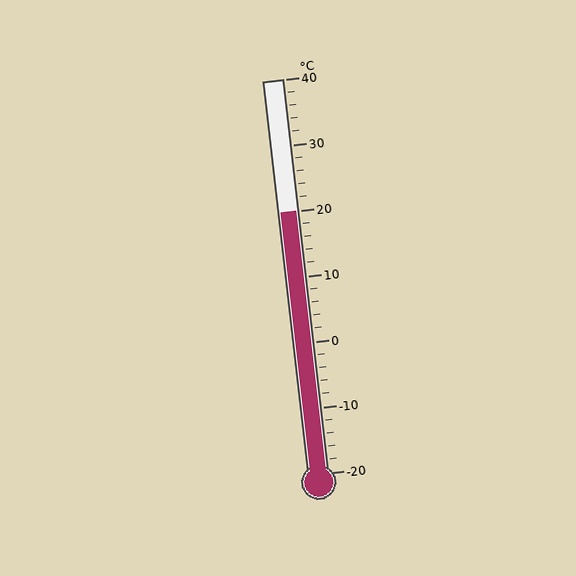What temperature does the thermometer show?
The thermometer shows approximately 20°C.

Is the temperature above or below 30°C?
The temperature is below 30°C.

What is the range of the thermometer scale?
The thermometer scale ranges from -20°C to 40°C.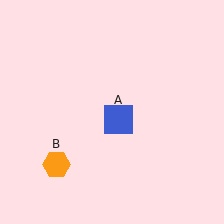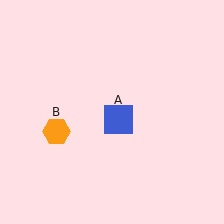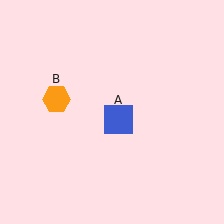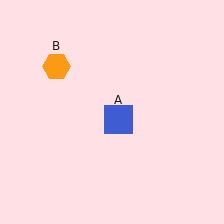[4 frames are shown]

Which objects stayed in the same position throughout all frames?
Blue square (object A) remained stationary.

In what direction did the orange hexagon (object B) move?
The orange hexagon (object B) moved up.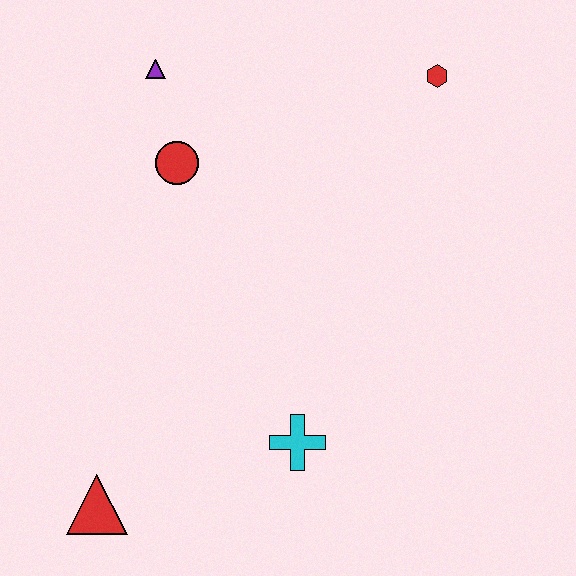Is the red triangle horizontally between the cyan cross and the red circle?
No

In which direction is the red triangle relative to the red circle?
The red triangle is below the red circle.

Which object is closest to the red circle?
The purple triangle is closest to the red circle.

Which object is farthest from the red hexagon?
The red triangle is farthest from the red hexagon.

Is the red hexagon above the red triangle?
Yes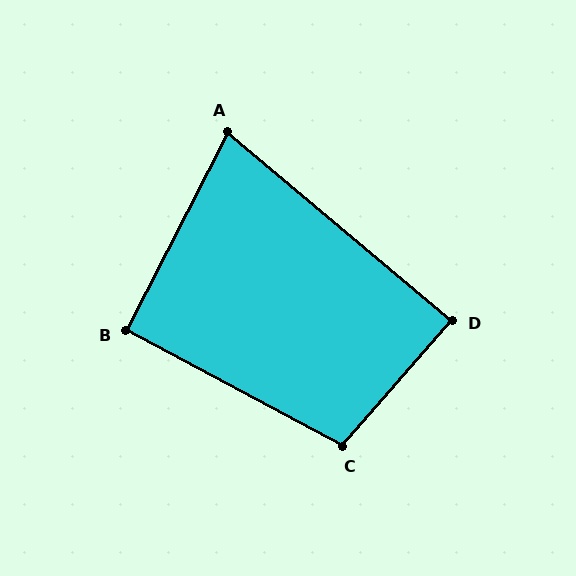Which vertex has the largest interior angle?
C, at approximately 103 degrees.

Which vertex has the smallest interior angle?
A, at approximately 77 degrees.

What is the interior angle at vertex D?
Approximately 89 degrees (approximately right).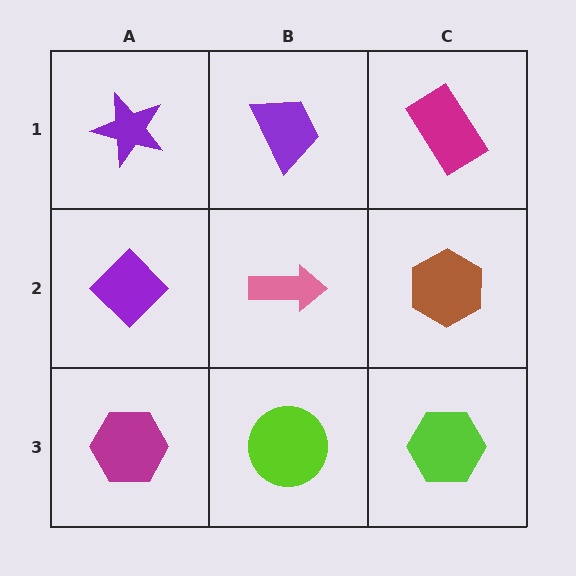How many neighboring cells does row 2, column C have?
3.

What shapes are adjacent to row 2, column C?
A magenta rectangle (row 1, column C), a lime hexagon (row 3, column C), a pink arrow (row 2, column B).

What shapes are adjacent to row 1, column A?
A purple diamond (row 2, column A), a purple trapezoid (row 1, column B).